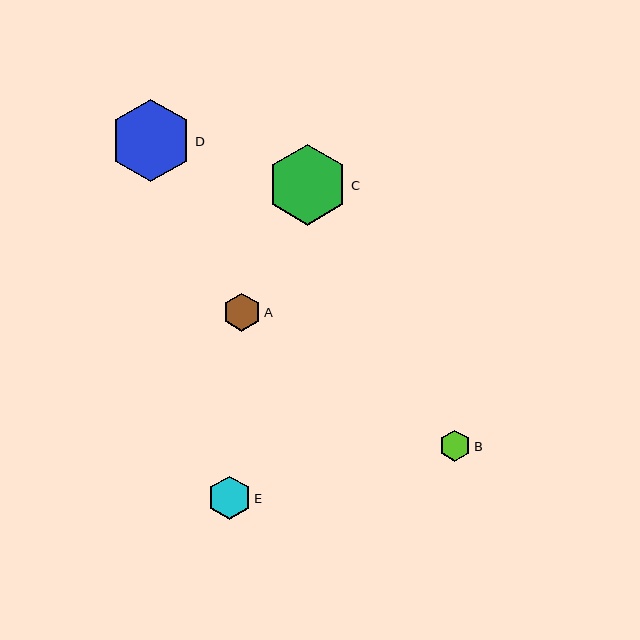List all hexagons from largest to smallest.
From largest to smallest: D, C, E, A, B.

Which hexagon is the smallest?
Hexagon B is the smallest with a size of approximately 32 pixels.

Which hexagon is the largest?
Hexagon D is the largest with a size of approximately 82 pixels.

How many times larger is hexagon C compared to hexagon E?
Hexagon C is approximately 1.9 times the size of hexagon E.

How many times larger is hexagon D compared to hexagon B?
Hexagon D is approximately 2.6 times the size of hexagon B.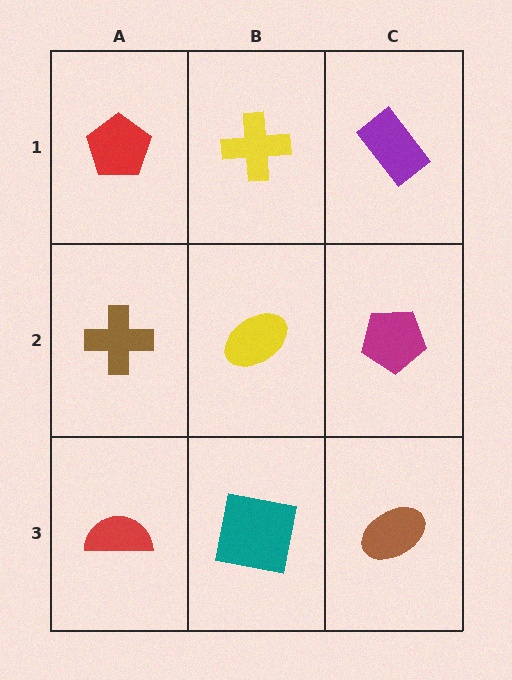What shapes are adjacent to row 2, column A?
A red pentagon (row 1, column A), a red semicircle (row 3, column A), a yellow ellipse (row 2, column B).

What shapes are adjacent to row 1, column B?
A yellow ellipse (row 2, column B), a red pentagon (row 1, column A), a purple rectangle (row 1, column C).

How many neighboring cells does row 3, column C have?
2.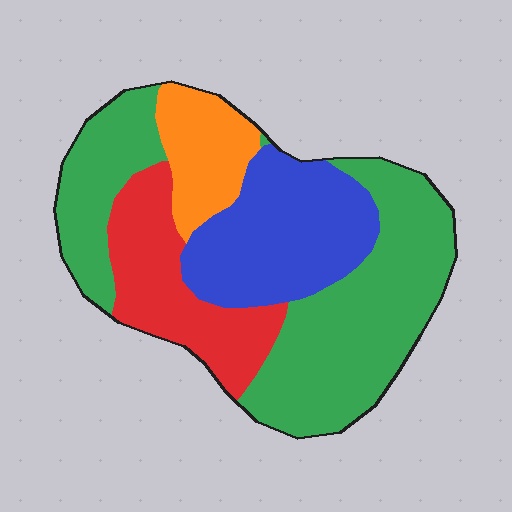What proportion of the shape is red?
Red covers around 20% of the shape.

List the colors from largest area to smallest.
From largest to smallest: green, blue, red, orange.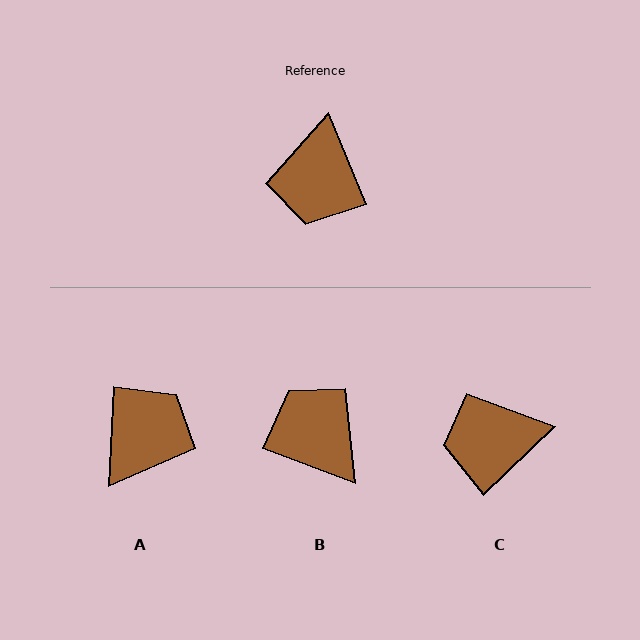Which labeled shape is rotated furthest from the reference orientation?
A, about 155 degrees away.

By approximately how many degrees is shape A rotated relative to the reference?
Approximately 155 degrees counter-clockwise.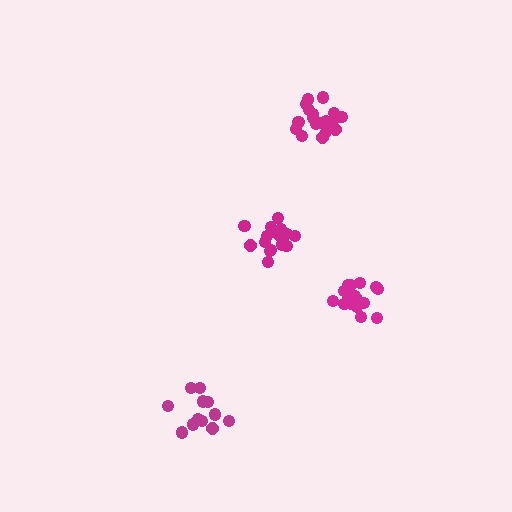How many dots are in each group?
Group 1: 16 dots, Group 2: 12 dots, Group 3: 18 dots, Group 4: 18 dots (64 total).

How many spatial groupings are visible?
There are 4 spatial groupings.